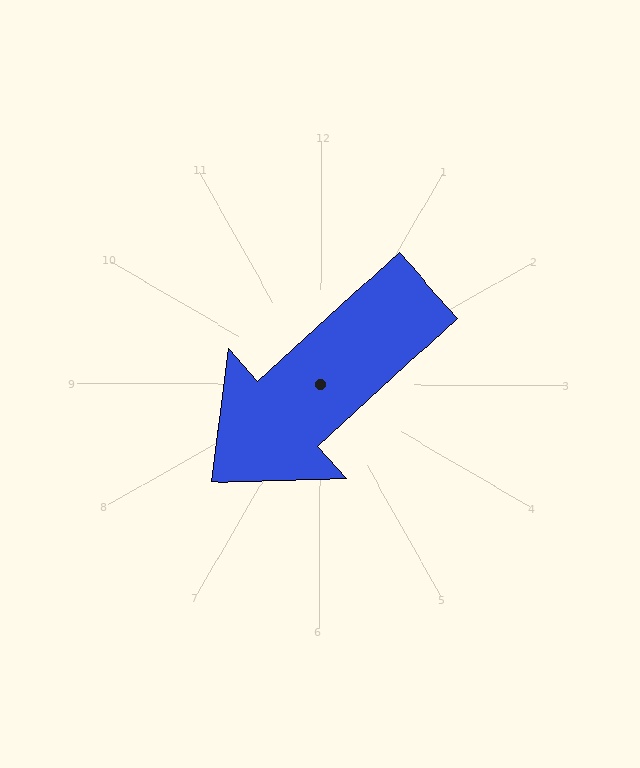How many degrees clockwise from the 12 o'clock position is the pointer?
Approximately 228 degrees.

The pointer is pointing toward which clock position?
Roughly 8 o'clock.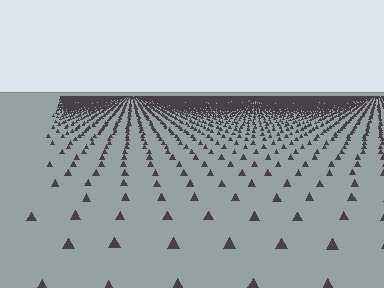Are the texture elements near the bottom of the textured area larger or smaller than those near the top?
Larger. Near the bottom, elements are closer to the viewer and appear at a bigger on-screen size.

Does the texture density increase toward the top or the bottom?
Density increases toward the top.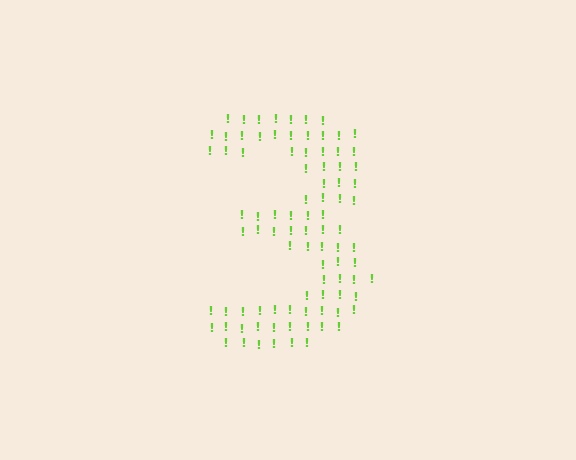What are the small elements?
The small elements are exclamation marks.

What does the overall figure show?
The overall figure shows the digit 3.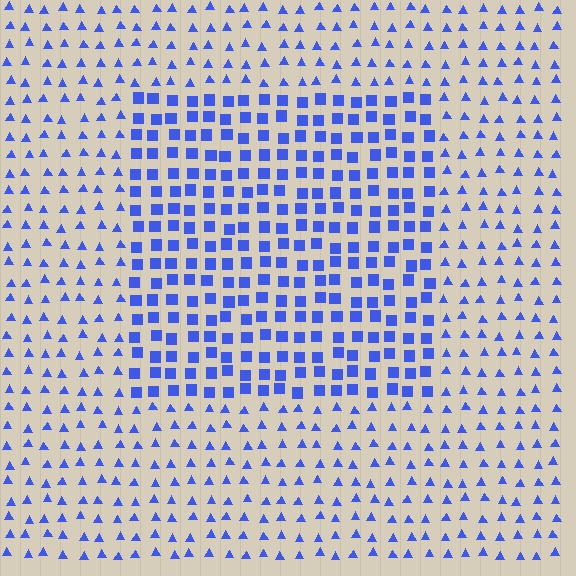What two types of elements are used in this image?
The image uses squares inside the rectangle region and triangles outside it.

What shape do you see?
I see a rectangle.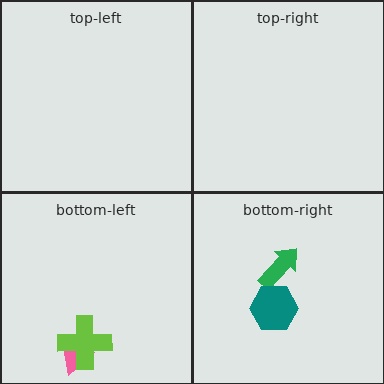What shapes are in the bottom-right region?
The green arrow, the teal hexagon.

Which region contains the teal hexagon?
The bottom-right region.